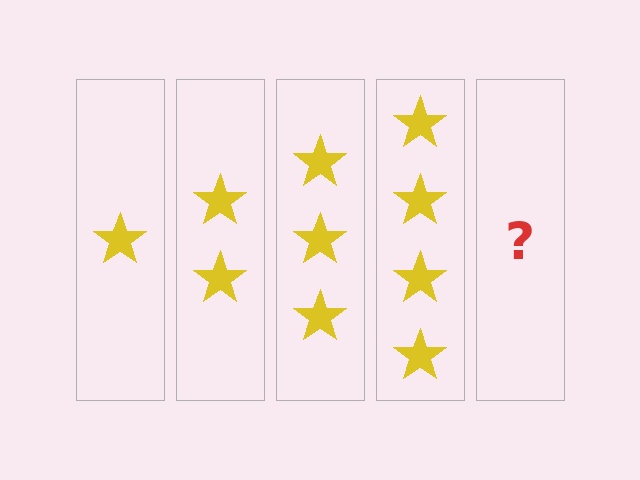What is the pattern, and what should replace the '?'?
The pattern is that each step adds one more star. The '?' should be 5 stars.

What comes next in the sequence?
The next element should be 5 stars.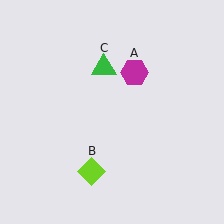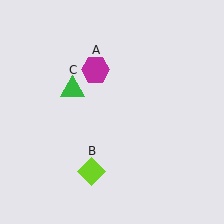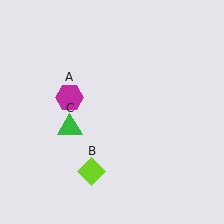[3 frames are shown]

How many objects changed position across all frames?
2 objects changed position: magenta hexagon (object A), green triangle (object C).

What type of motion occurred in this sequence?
The magenta hexagon (object A), green triangle (object C) rotated counterclockwise around the center of the scene.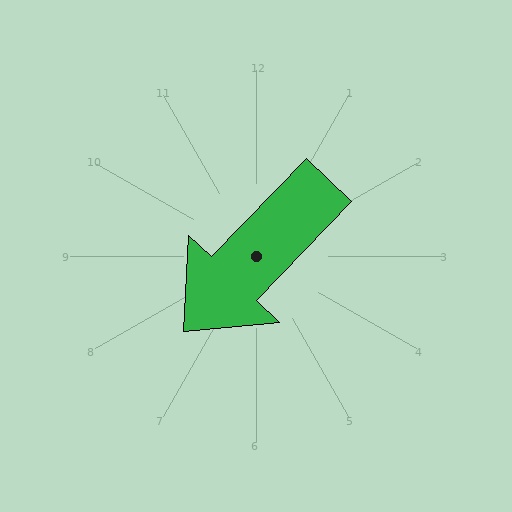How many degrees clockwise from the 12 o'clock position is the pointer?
Approximately 224 degrees.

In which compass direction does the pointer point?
Southwest.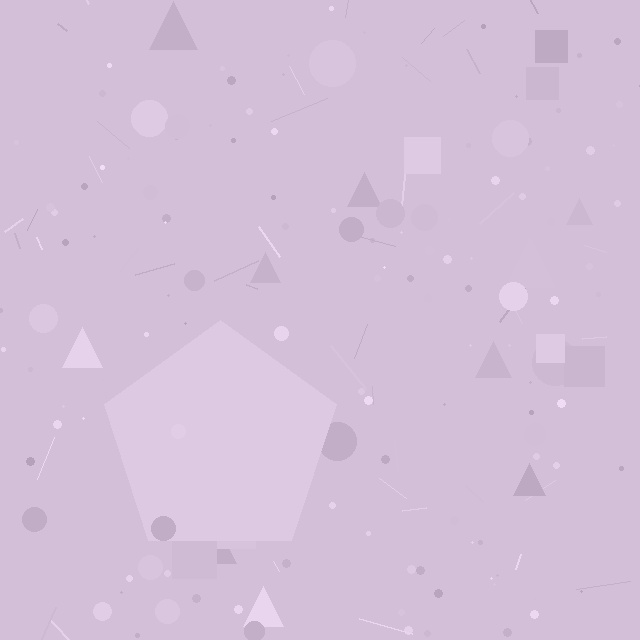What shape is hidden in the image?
A pentagon is hidden in the image.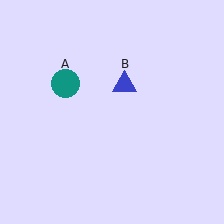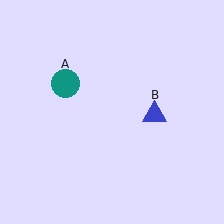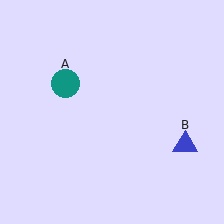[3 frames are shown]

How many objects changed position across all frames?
1 object changed position: blue triangle (object B).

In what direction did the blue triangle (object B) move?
The blue triangle (object B) moved down and to the right.